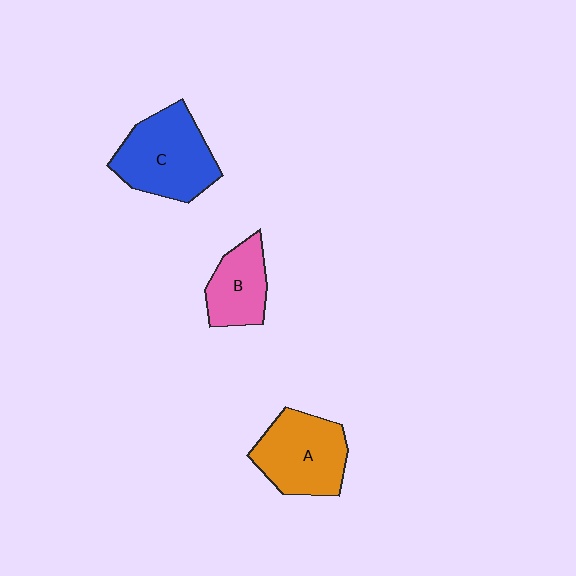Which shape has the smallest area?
Shape B (pink).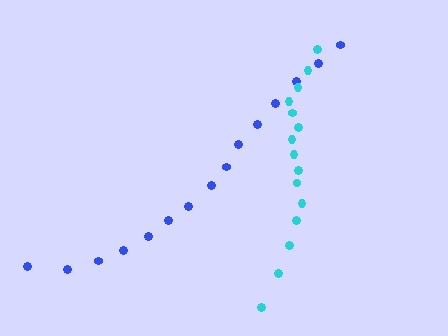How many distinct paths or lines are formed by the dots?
There are 2 distinct paths.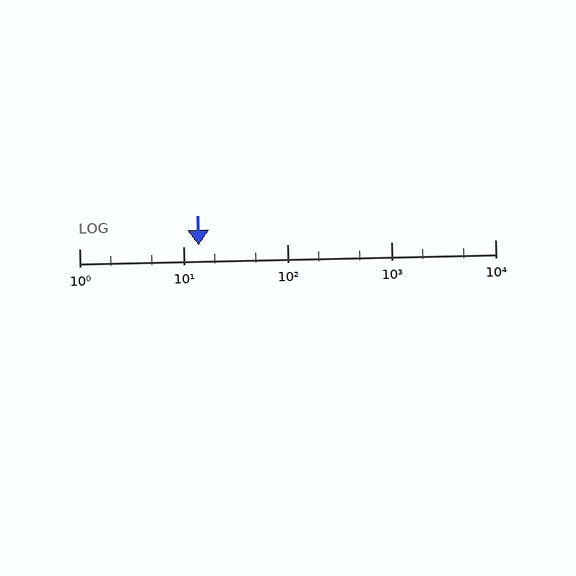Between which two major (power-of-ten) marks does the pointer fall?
The pointer is between 10 and 100.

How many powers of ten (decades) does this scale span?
The scale spans 4 decades, from 1 to 10000.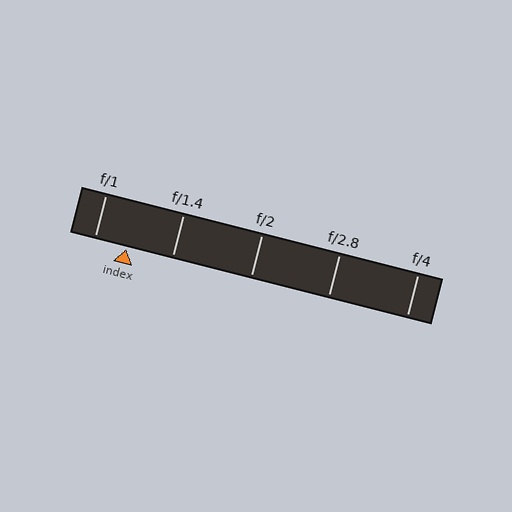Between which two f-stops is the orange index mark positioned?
The index mark is between f/1 and f/1.4.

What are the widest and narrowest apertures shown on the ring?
The widest aperture shown is f/1 and the narrowest is f/4.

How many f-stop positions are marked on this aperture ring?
There are 5 f-stop positions marked.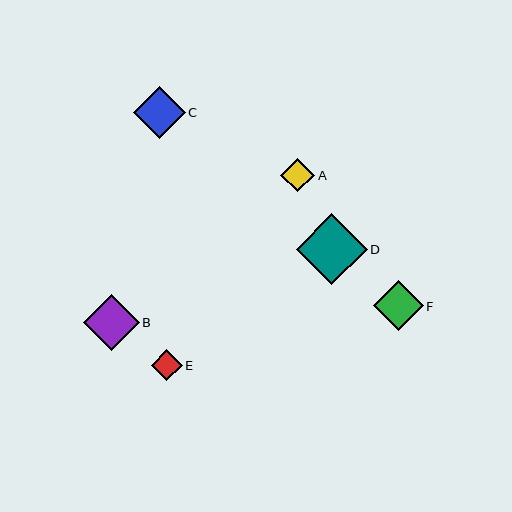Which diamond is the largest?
Diamond D is the largest with a size of approximately 71 pixels.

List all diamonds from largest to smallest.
From largest to smallest: D, B, C, F, A, E.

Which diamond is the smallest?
Diamond E is the smallest with a size of approximately 31 pixels.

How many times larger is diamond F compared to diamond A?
Diamond F is approximately 1.5 times the size of diamond A.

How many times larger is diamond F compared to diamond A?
Diamond F is approximately 1.5 times the size of diamond A.